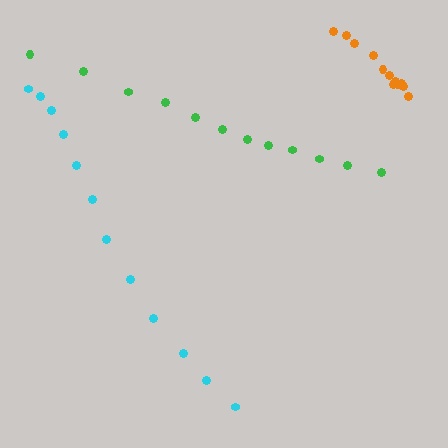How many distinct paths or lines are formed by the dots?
There are 3 distinct paths.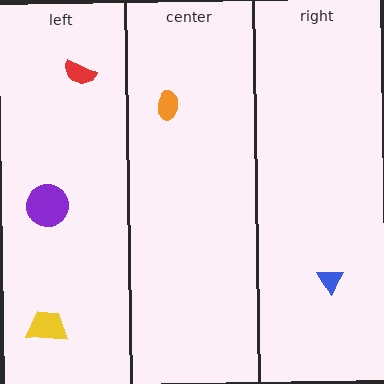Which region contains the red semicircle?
The left region.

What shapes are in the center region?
The orange ellipse.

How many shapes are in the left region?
3.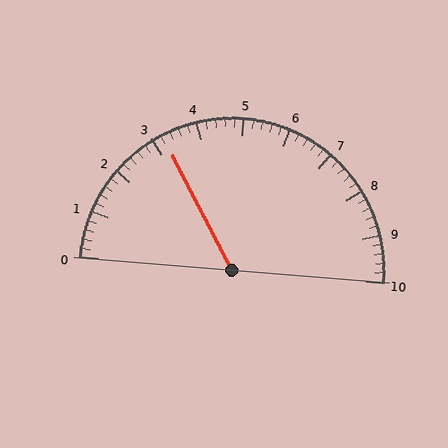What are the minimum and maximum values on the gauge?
The gauge ranges from 0 to 10.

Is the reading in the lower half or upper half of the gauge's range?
The reading is in the lower half of the range (0 to 10).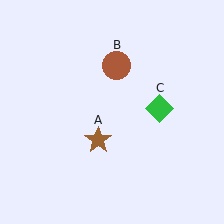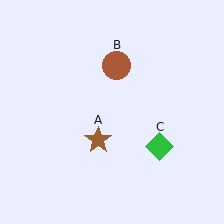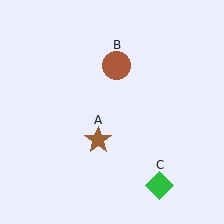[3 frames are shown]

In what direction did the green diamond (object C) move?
The green diamond (object C) moved down.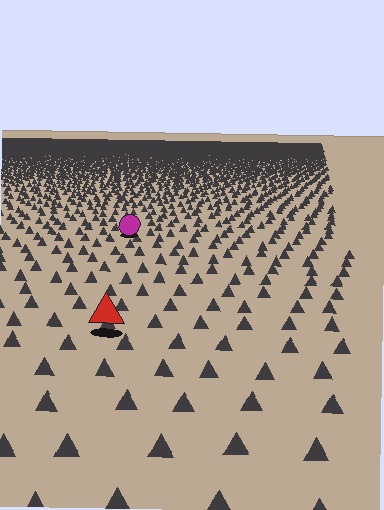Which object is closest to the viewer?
The red triangle is closest. The texture marks near it are larger and more spread out.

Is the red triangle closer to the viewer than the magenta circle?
Yes. The red triangle is closer — you can tell from the texture gradient: the ground texture is coarser near it.